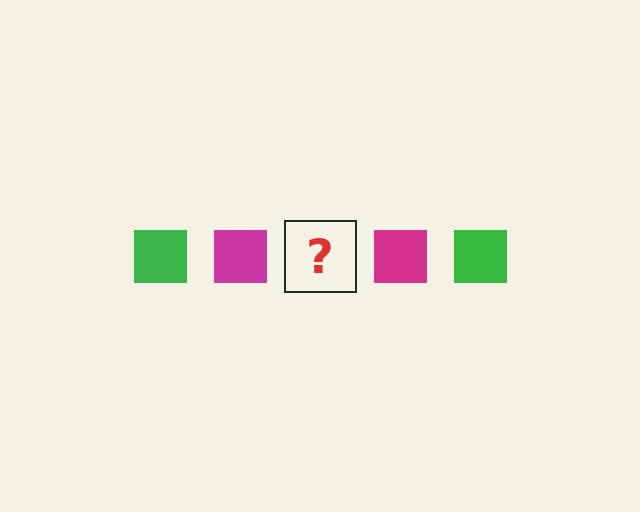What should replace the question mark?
The question mark should be replaced with a green square.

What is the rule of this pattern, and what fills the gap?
The rule is that the pattern cycles through green, magenta squares. The gap should be filled with a green square.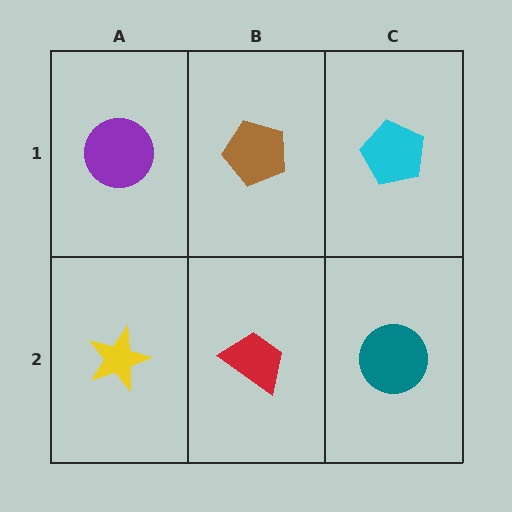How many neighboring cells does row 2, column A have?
2.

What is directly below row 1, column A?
A yellow star.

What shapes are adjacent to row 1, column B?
A red trapezoid (row 2, column B), a purple circle (row 1, column A), a cyan pentagon (row 1, column C).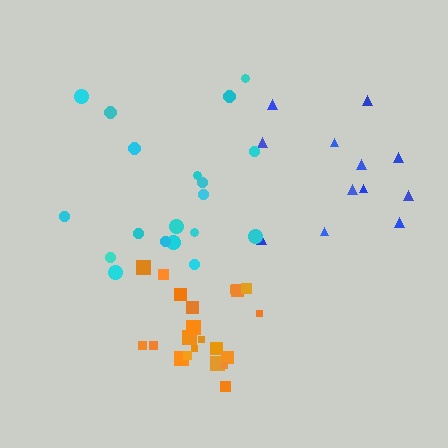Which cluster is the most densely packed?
Orange.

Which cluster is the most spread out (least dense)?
Blue.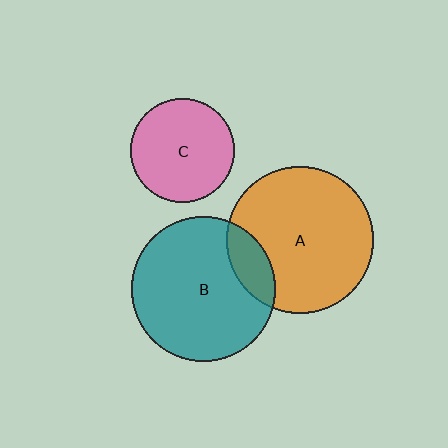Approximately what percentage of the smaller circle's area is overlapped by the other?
Approximately 15%.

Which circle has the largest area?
Circle A (orange).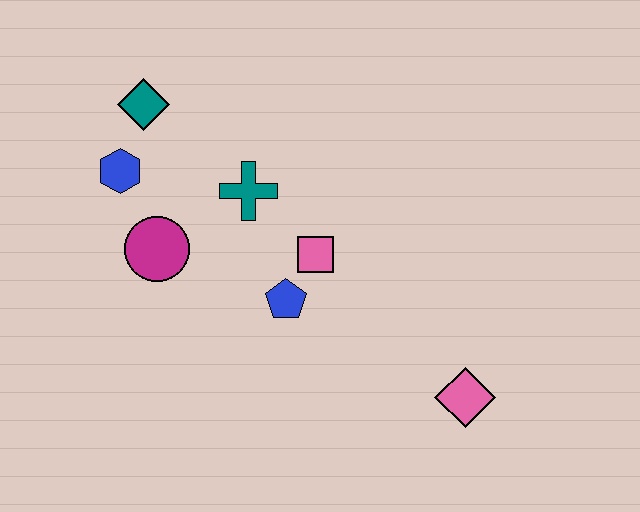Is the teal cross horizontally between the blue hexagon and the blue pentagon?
Yes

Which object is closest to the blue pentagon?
The pink square is closest to the blue pentagon.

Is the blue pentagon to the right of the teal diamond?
Yes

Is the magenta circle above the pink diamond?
Yes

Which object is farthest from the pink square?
The teal diamond is farthest from the pink square.